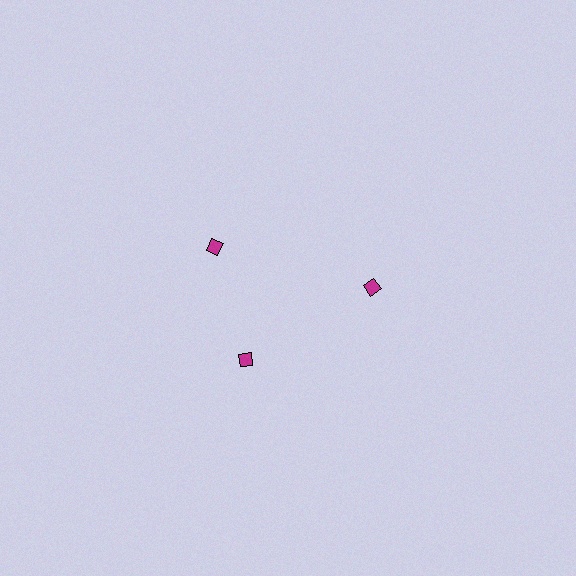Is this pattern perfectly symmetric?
No. The 3 magenta diamonds are arranged in a ring, but one element near the 11 o'clock position is rotated out of alignment along the ring, breaking the 3-fold rotational symmetry.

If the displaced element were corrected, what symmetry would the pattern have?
It would have 3-fold rotational symmetry — the pattern would map onto itself every 120 degrees.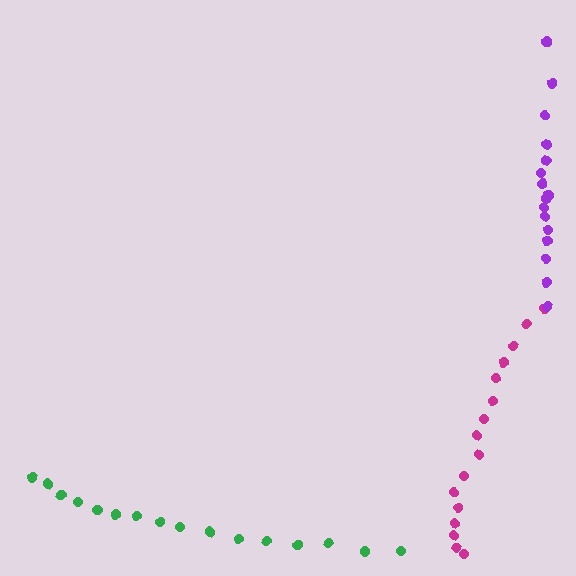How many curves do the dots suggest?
There are 3 distinct paths.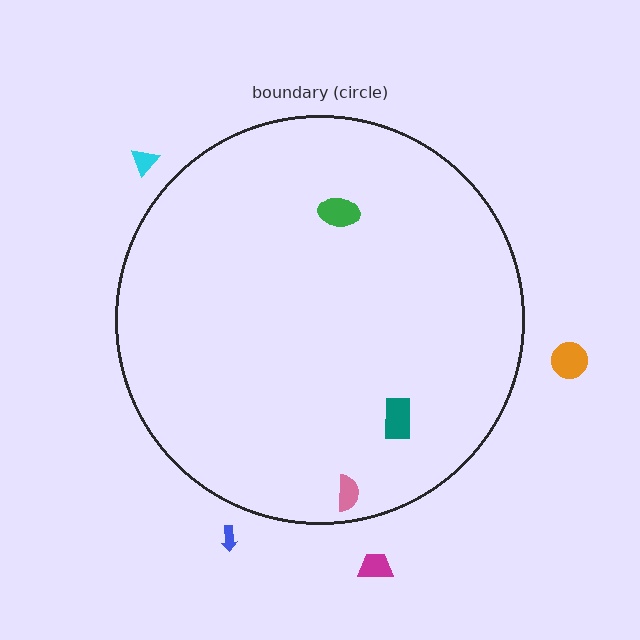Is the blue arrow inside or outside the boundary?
Outside.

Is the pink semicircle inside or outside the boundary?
Inside.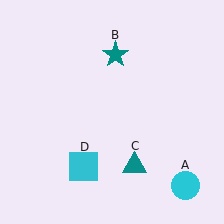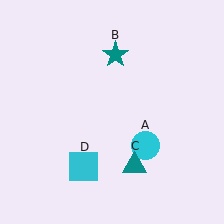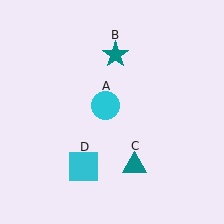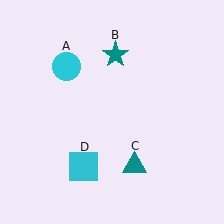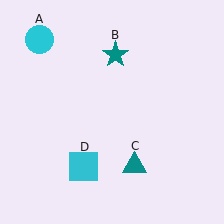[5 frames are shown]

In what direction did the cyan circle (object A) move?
The cyan circle (object A) moved up and to the left.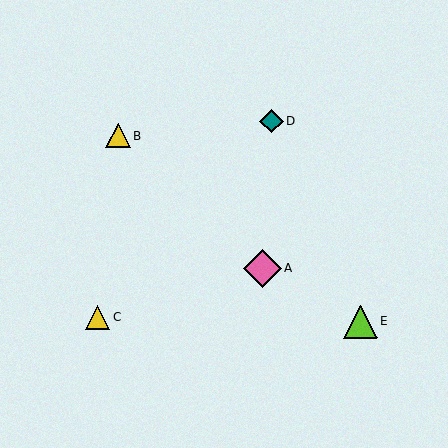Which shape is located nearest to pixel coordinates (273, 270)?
The pink diamond (labeled A) at (263, 268) is nearest to that location.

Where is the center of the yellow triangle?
The center of the yellow triangle is at (118, 136).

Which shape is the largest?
The pink diamond (labeled A) is the largest.